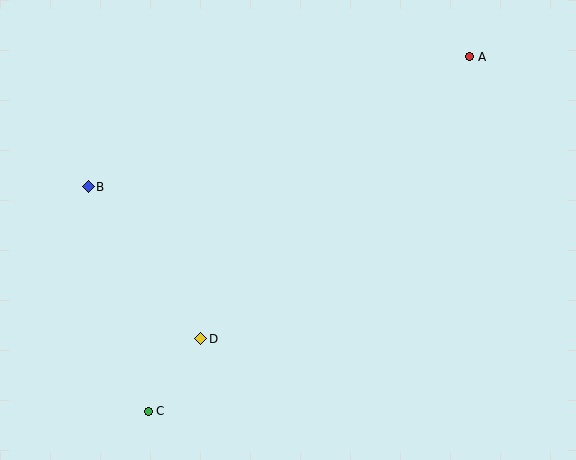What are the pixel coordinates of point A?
Point A is at (470, 57).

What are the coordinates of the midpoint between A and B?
The midpoint between A and B is at (279, 122).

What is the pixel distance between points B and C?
The distance between B and C is 232 pixels.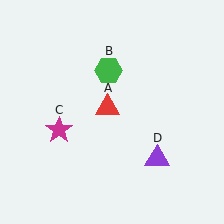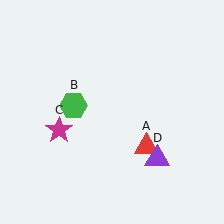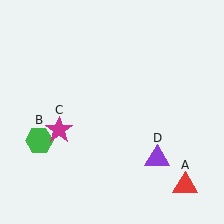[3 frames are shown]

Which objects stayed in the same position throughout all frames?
Magenta star (object C) and purple triangle (object D) remained stationary.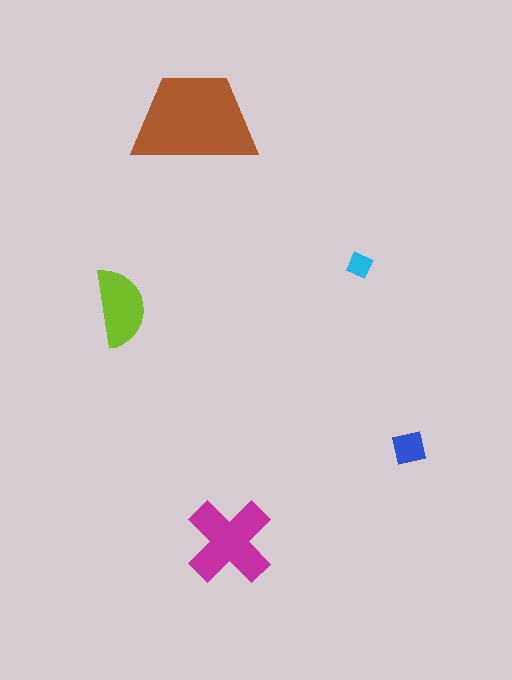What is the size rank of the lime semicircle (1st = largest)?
3rd.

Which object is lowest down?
The magenta cross is bottommost.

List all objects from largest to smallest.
The brown trapezoid, the magenta cross, the lime semicircle, the blue square, the cyan diamond.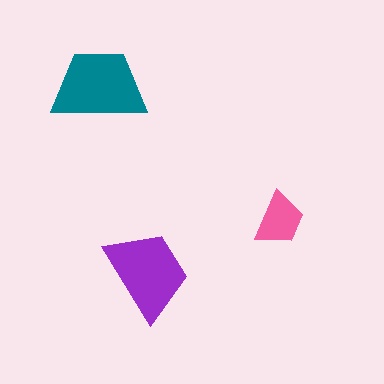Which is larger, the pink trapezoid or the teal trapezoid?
The teal one.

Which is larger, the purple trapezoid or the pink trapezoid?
The purple one.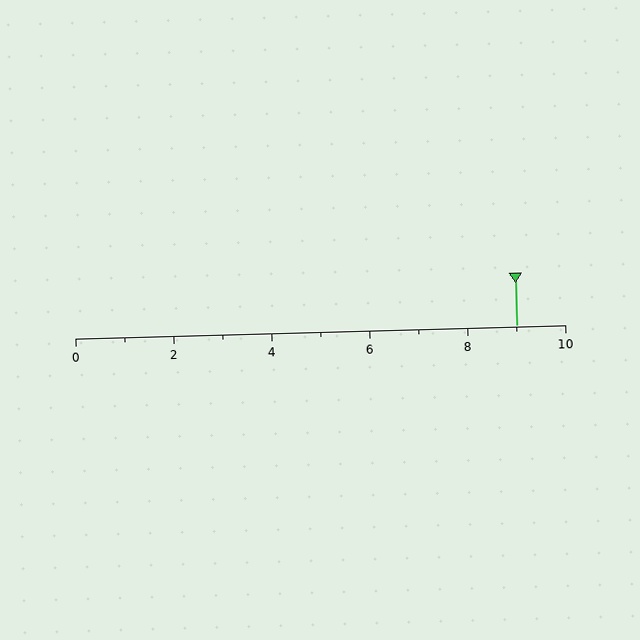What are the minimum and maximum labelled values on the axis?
The axis runs from 0 to 10.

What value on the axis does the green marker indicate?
The marker indicates approximately 9.